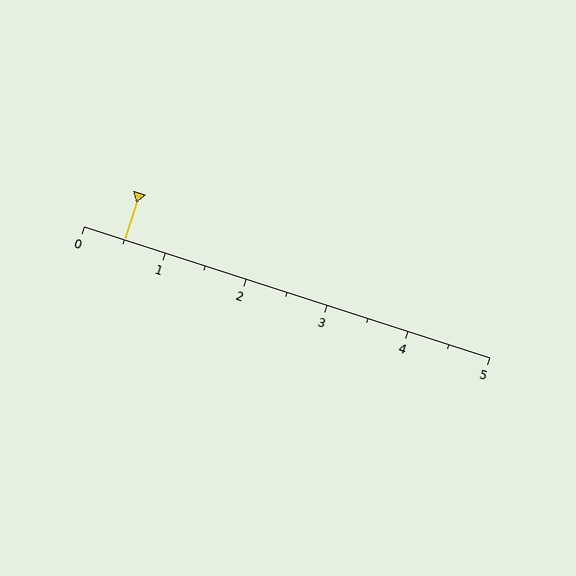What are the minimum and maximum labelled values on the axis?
The axis runs from 0 to 5.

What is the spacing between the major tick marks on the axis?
The major ticks are spaced 1 apart.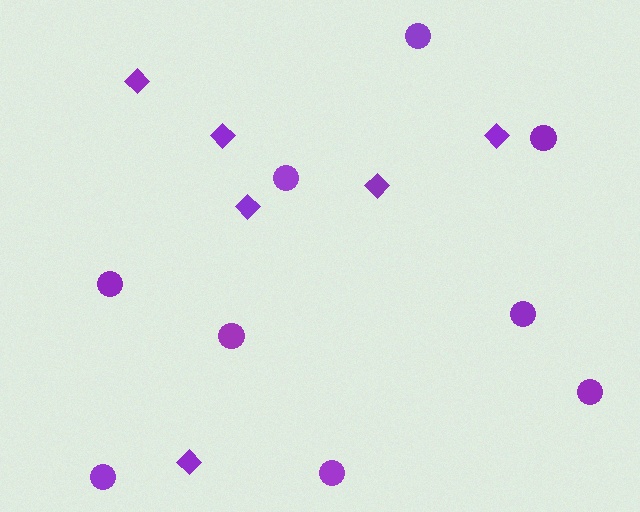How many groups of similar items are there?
There are 2 groups: one group of circles (9) and one group of diamonds (6).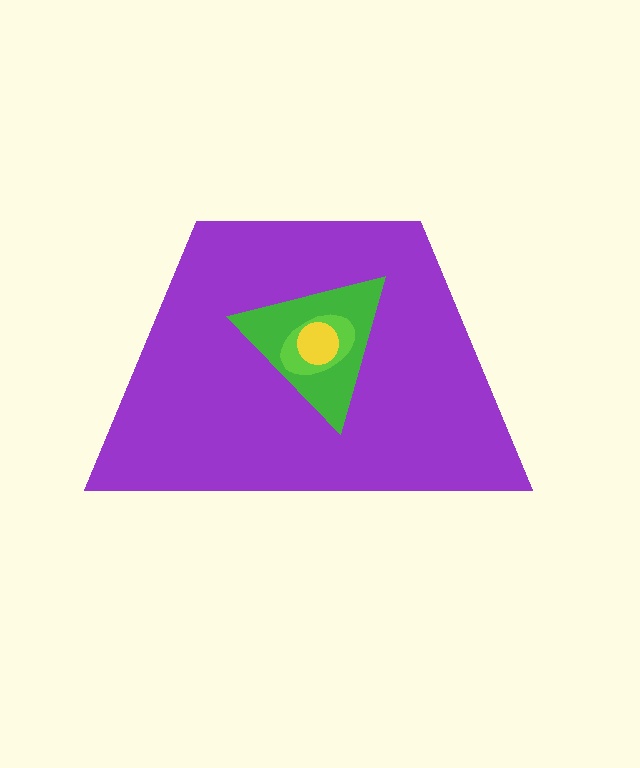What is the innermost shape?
The yellow circle.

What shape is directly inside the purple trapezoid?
The green triangle.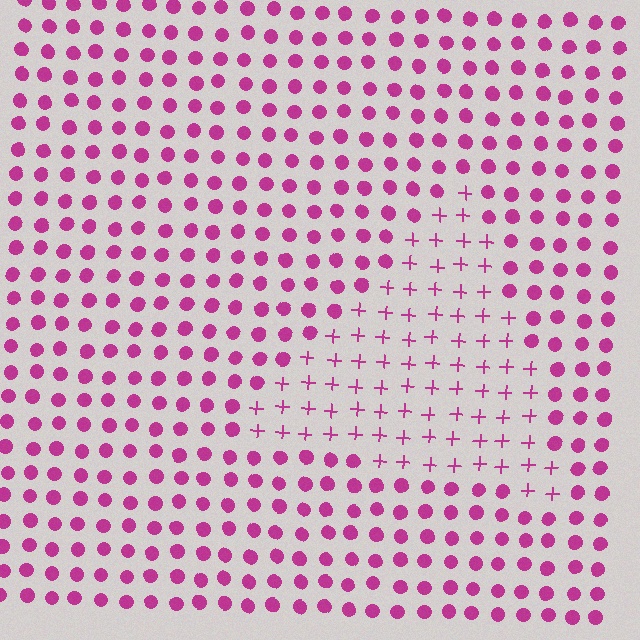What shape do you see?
I see a triangle.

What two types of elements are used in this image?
The image uses plus signs inside the triangle region and circles outside it.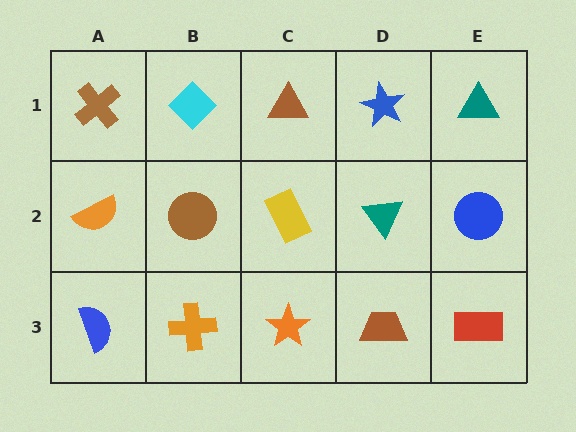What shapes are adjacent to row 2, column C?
A brown triangle (row 1, column C), an orange star (row 3, column C), a brown circle (row 2, column B), a teal triangle (row 2, column D).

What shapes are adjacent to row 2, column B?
A cyan diamond (row 1, column B), an orange cross (row 3, column B), an orange semicircle (row 2, column A), a yellow rectangle (row 2, column C).